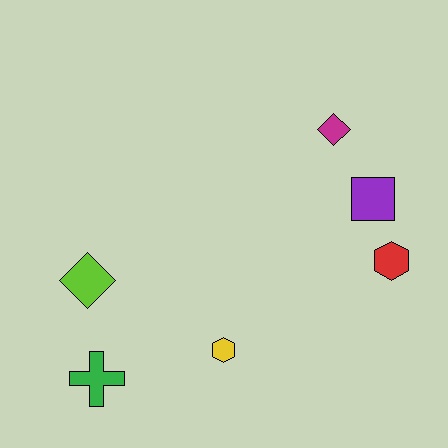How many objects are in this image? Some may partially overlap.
There are 6 objects.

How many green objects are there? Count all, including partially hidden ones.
There is 1 green object.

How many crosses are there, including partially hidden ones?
There is 1 cross.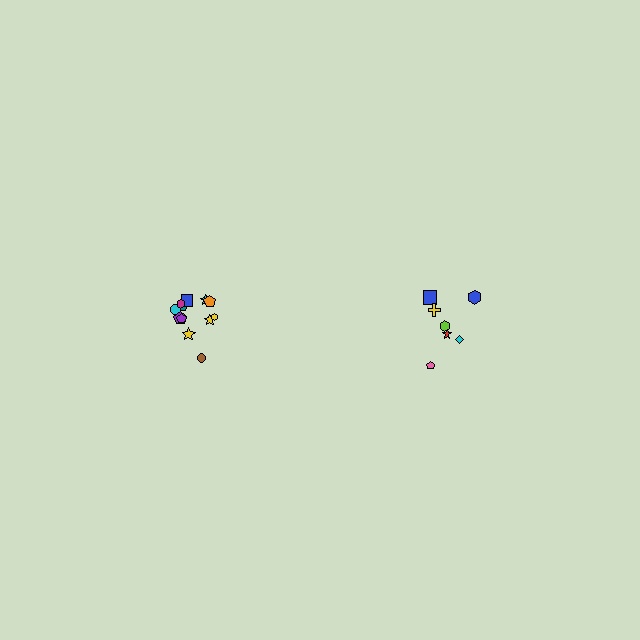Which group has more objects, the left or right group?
The left group.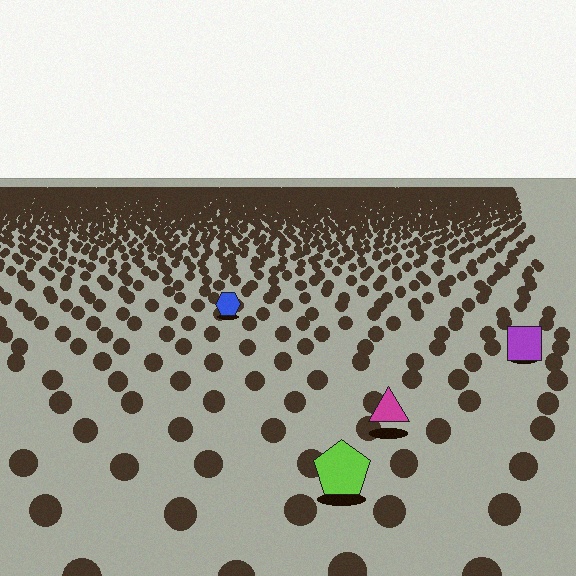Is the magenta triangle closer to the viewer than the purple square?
Yes. The magenta triangle is closer — you can tell from the texture gradient: the ground texture is coarser near it.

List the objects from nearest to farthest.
From nearest to farthest: the lime pentagon, the magenta triangle, the purple square, the blue hexagon.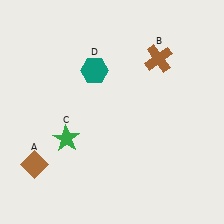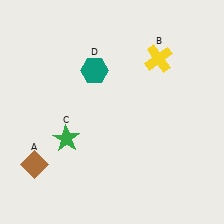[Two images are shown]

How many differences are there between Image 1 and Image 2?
There is 1 difference between the two images.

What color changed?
The cross (B) changed from brown in Image 1 to yellow in Image 2.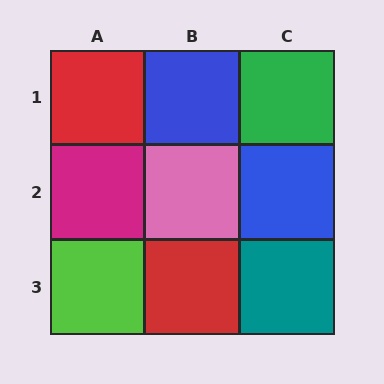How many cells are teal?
1 cell is teal.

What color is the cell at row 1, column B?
Blue.